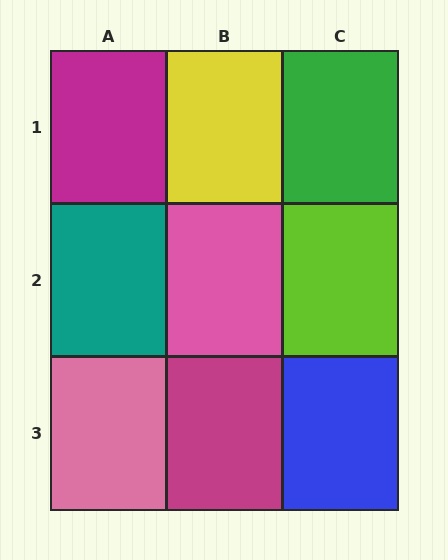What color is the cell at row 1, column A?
Magenta.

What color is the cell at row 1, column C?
Green.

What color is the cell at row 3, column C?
Blue.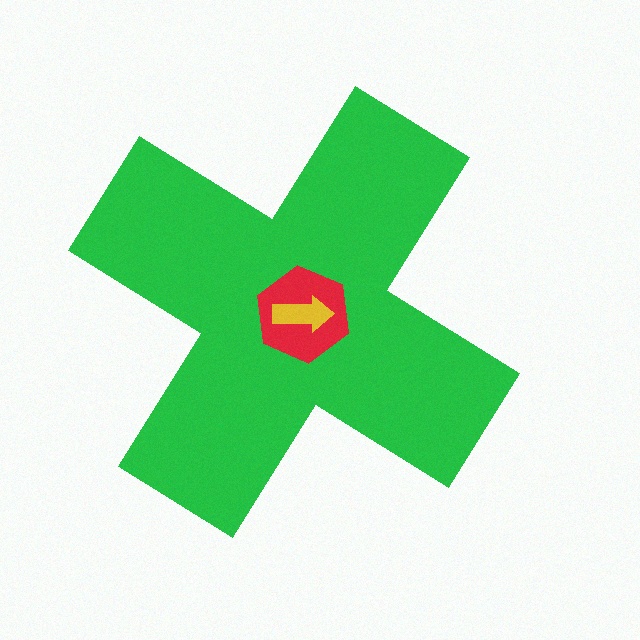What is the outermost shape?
The green cross.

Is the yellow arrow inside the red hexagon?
Yes.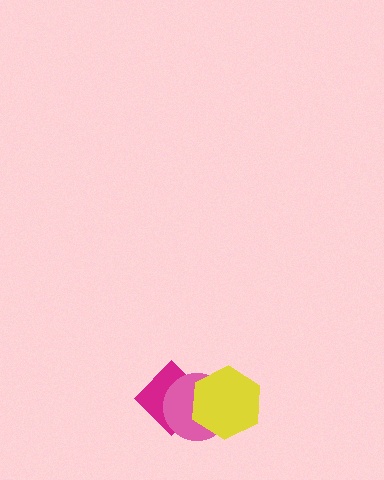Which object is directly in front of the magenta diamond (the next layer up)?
The pink circle is directly in front of the magenta diamond.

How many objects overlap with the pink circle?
2 objects overlap with the pink circle.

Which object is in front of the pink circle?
The yellow hexagon is in front of the pink circle.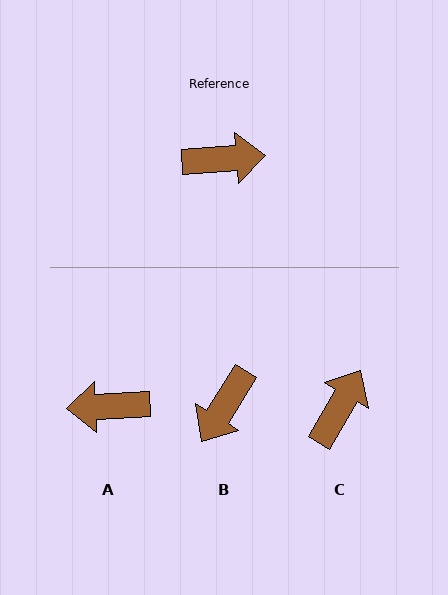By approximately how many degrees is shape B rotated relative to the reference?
Approximately 126 degrees clockwise.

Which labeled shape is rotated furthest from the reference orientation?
A, about 179 degrees away.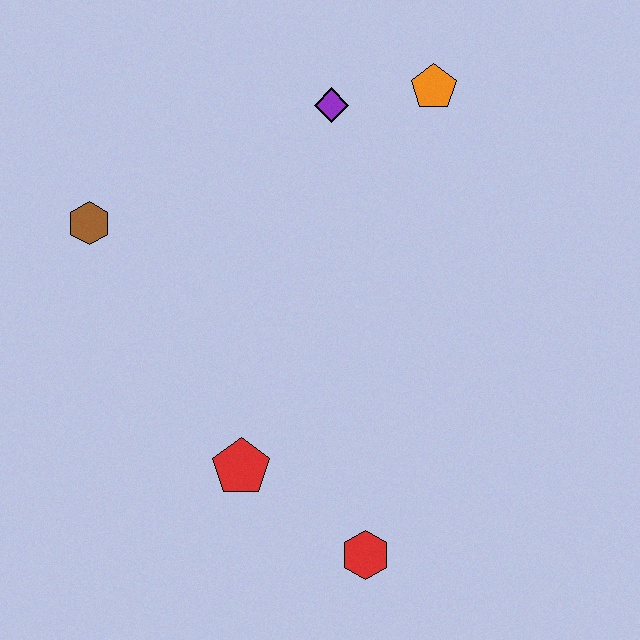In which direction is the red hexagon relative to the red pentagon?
The red hexagon is to the right of the red pentagon.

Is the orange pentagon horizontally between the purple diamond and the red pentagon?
No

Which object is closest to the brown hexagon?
The purple diamond is closest to the brown hexagon.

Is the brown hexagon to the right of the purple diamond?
No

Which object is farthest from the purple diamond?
The red hexagon is farthest from the purple diamond.